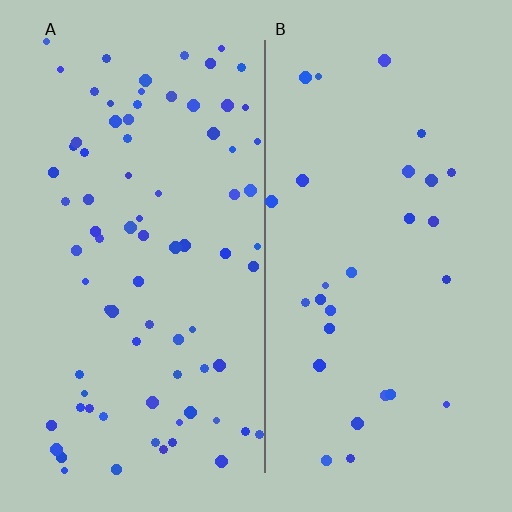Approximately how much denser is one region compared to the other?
Approximately 2.7× — region A over region B.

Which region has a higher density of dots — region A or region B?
A (the left).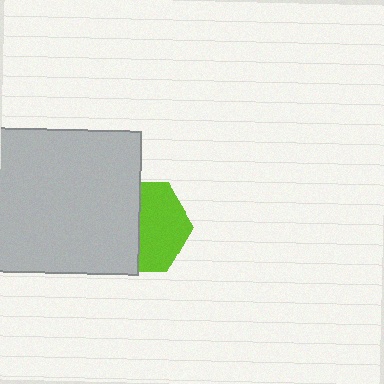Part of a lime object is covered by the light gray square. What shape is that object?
It is a hexagon.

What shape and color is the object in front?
The object in front is a light gray square.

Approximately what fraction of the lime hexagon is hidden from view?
Roughly 48% of the lime hexagon is hidden behind the light gray square.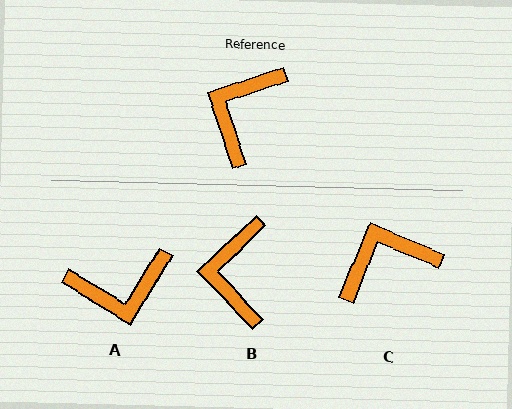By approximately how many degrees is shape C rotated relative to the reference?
Approximately 41 degrees clockwise.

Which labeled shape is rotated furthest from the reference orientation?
A, about 130 degrees away.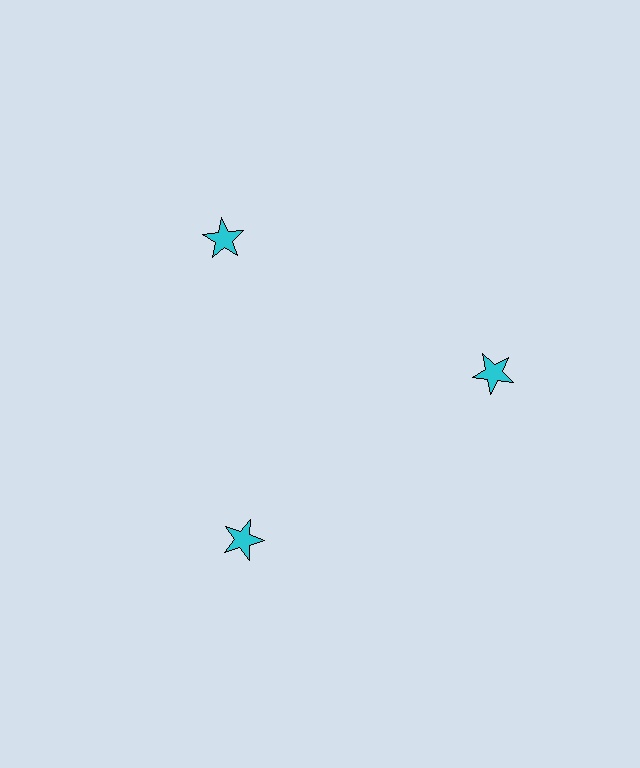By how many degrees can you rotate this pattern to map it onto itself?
The pattern maps onto itself every 120 degrees of rotation.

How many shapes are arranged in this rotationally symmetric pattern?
There are 3 shapes, arranged in 3 groups of 1.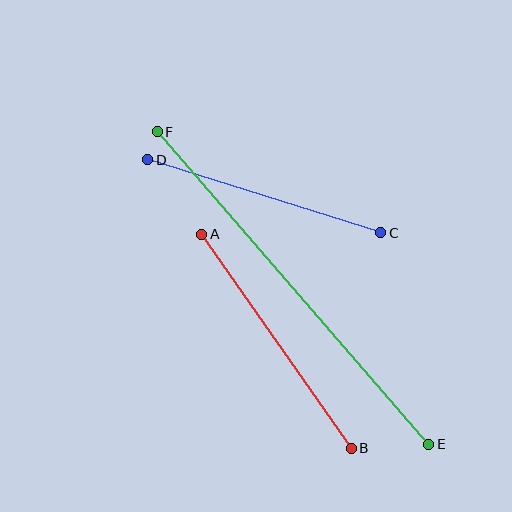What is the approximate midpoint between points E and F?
The midpoint is at approximately (293, 288) pixels.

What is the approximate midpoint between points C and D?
The midpoint is at approximately (264, 196) pixels.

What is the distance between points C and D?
The distance is approximately 245 pixels.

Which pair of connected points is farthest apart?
Points E and F are farthest apart.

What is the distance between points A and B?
The distance is approximately 261 pixels.